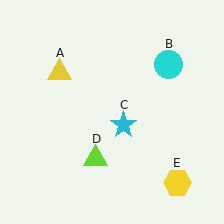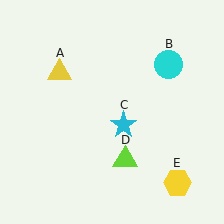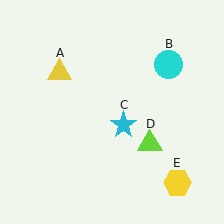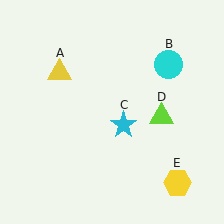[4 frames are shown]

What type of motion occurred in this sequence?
The lime triangle (object D) rotated counterclockwise around the center of the scene.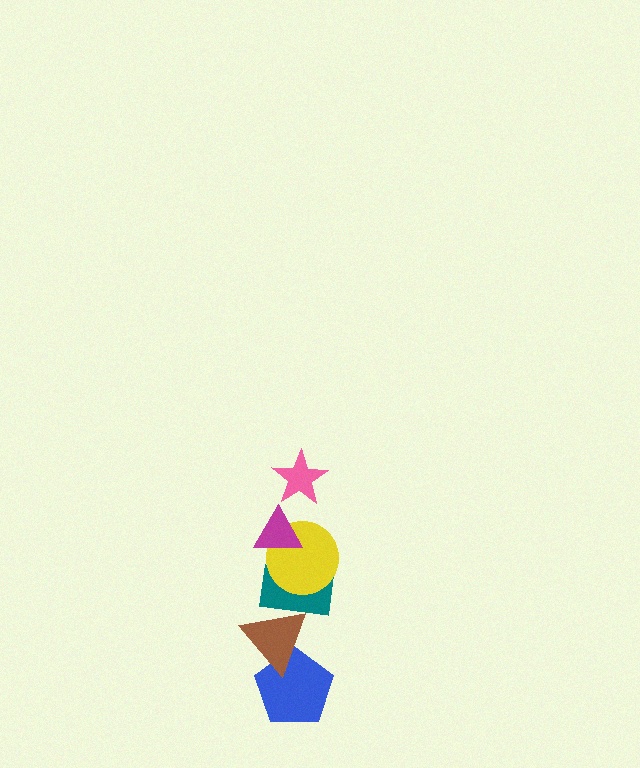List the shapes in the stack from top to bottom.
From top to bottom: the pink star, the magenta triangle, the yellow circle, the teal rectangle, the brown triangle, the blue pentagon.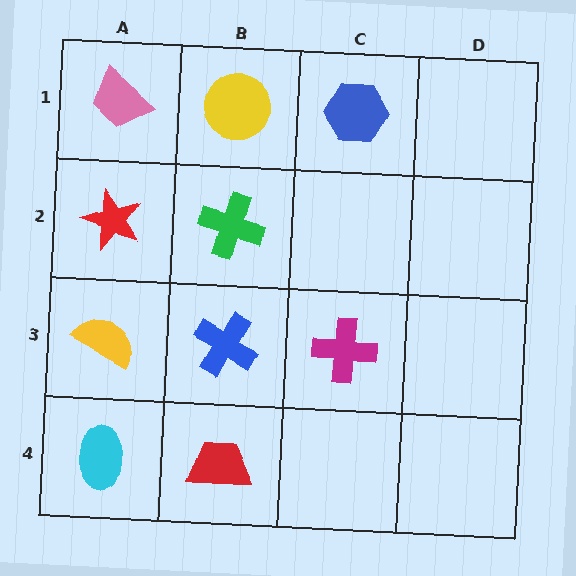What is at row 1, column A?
A pink trapezoid.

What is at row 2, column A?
A red star.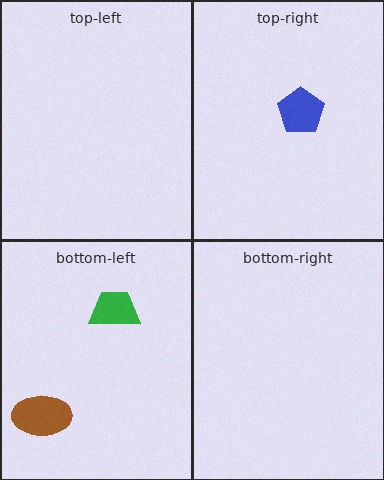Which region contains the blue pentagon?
The top-right region.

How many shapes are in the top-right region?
1.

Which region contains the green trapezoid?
The bottom-left region.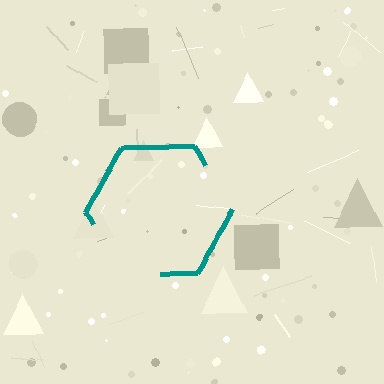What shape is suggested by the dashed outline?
The dashed outline suggests a hexagon.